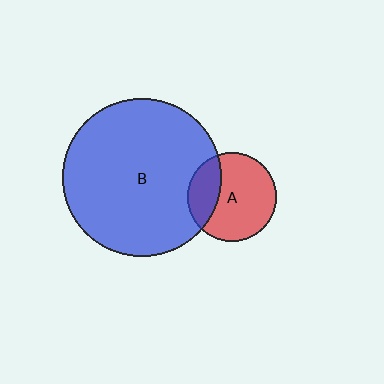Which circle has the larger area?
Circle B (blue).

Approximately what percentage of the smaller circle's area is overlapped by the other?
Approximately 25%.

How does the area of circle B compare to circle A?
Approximately 3.1 times.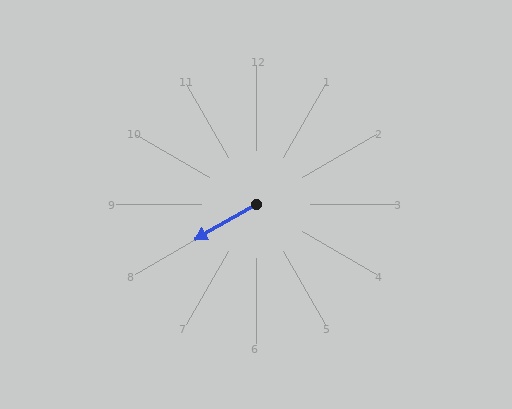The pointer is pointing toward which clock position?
Roughly 8 o'clock.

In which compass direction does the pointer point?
Southwest.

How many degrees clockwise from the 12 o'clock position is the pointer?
Approximately 241 degrees.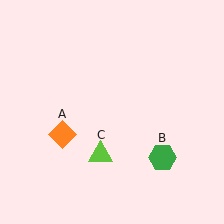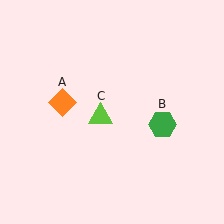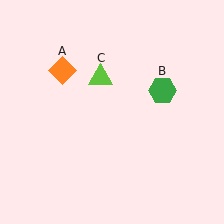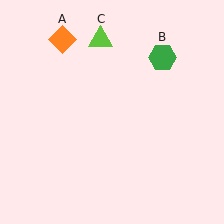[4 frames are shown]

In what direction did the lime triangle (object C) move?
The lime triangle (object C) moved up.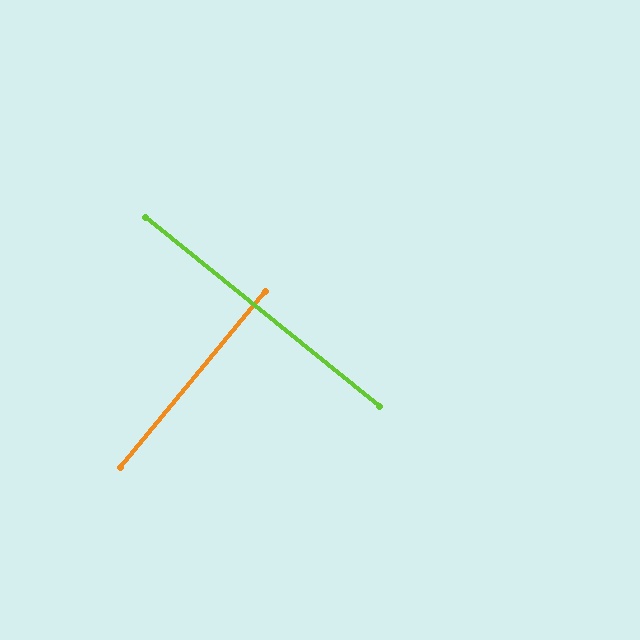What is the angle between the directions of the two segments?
Approximately 89 degrees.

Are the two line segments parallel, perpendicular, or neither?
Perpendicular — they meet at approximately 89°.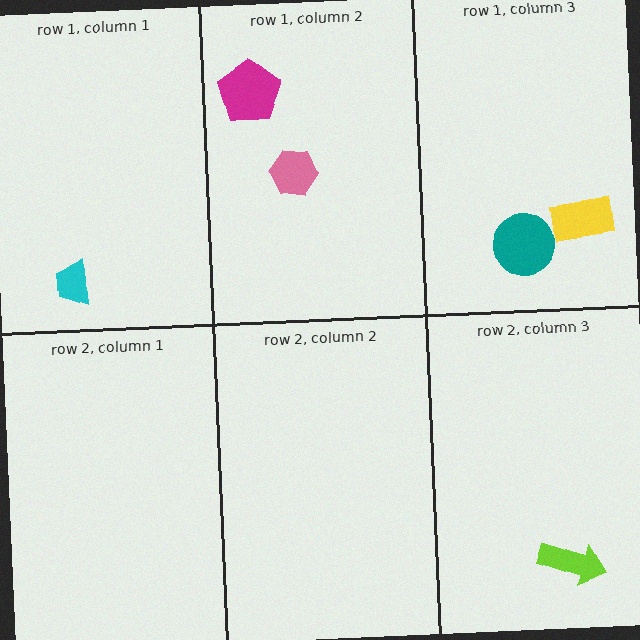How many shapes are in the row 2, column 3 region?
1.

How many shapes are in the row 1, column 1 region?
1.